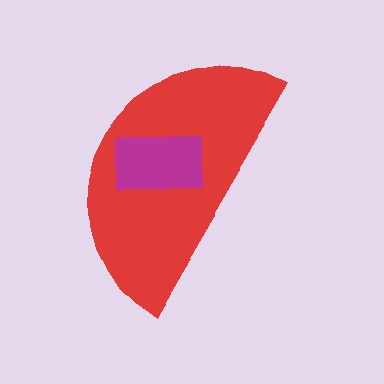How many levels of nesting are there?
2.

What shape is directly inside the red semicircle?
The magenta rectangle.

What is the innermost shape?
The magenta rectangle.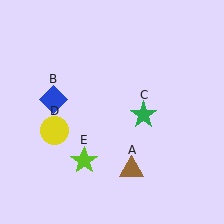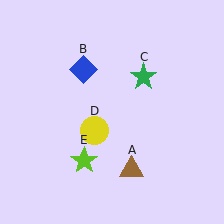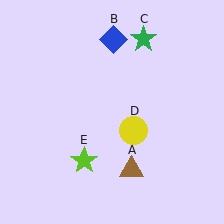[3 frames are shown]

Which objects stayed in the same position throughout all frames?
Brown triangle (object A) and lime star (object E) remained stationary.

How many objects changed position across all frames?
3 objects changed position: blue diamond (object B), green star (object C), yellow circle (object D).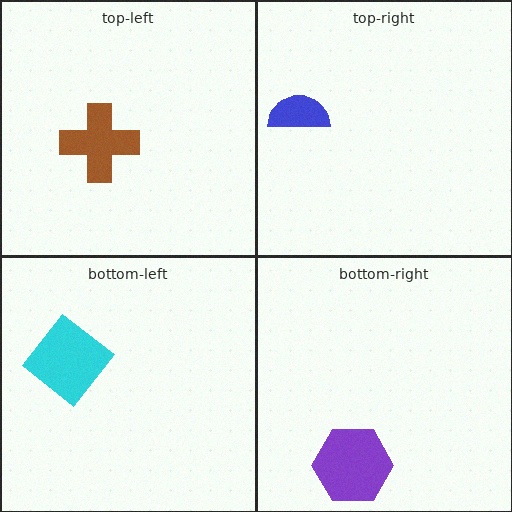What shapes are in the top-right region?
The blue semicircle.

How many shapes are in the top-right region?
1.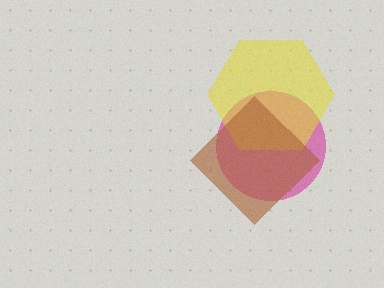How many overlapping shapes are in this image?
There are 3 overlapping shapes in the image.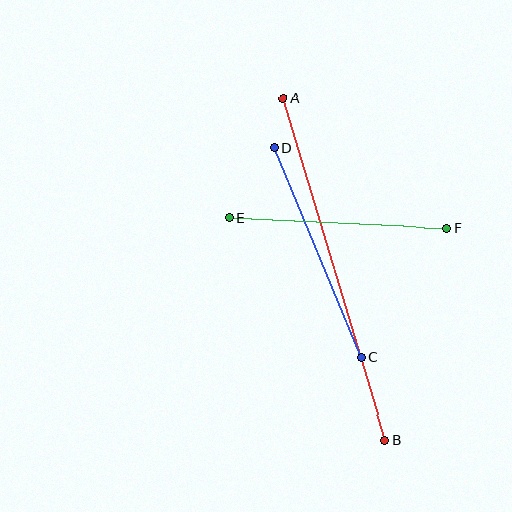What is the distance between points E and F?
The distance is approximately 218 pixels.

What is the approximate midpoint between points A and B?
The midpoint is at approximately (334, 269) pixels.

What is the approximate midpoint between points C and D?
The midpoint is at approximately (318, 253) pixels.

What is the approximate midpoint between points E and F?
The midpoint is at approximately (338, 223) pixels.